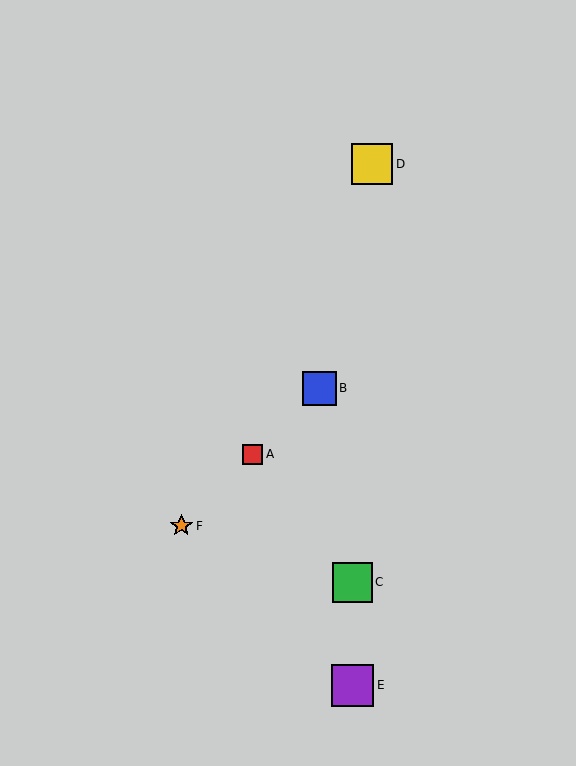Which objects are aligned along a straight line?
Objects A, B, F are aligned along a straight line.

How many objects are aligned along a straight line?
3 objects (A, B, F) are aligned along a straight line.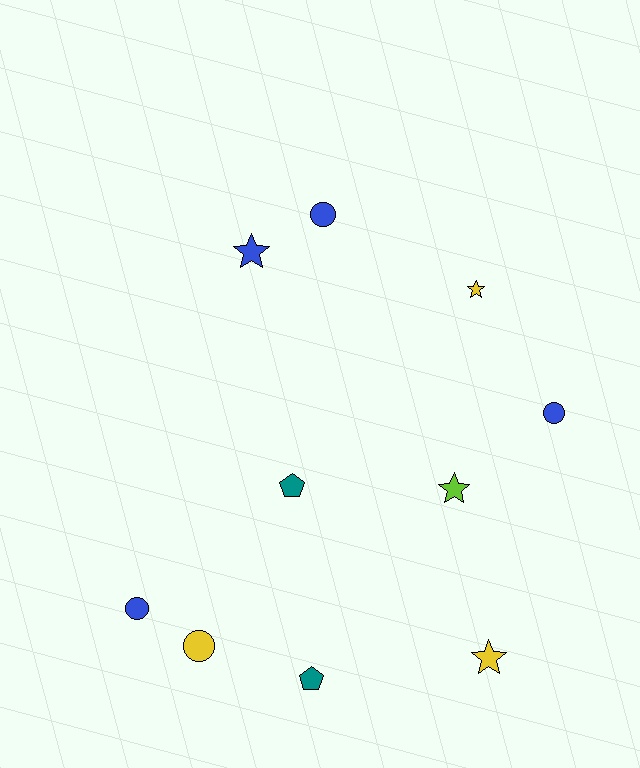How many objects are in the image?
There are 10 objects.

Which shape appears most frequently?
Star, with 4 objects.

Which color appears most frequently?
Blue, with 4 objects.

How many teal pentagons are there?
There are 2 teal pentagons.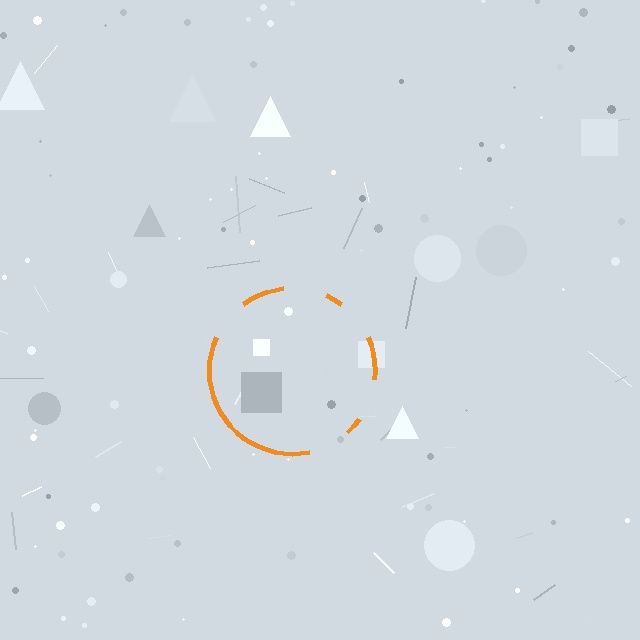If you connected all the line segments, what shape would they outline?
They would outline a circle.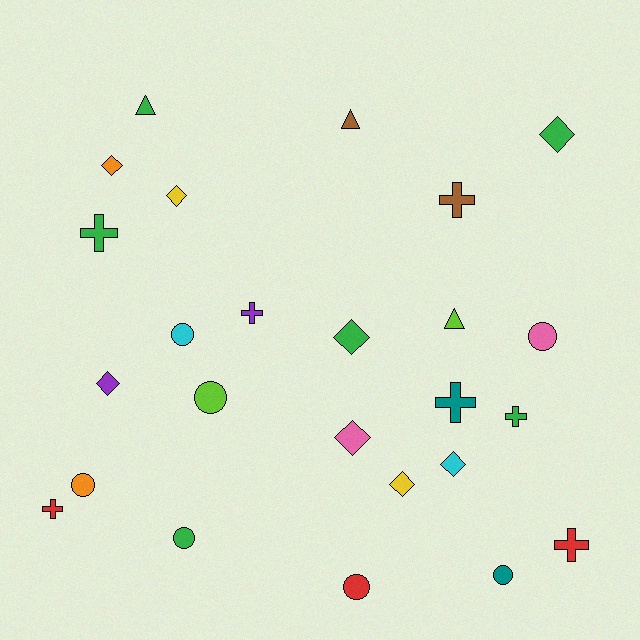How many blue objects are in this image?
There are no blue objects.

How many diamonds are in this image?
There are 8 diamonds.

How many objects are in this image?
There are 25 objects.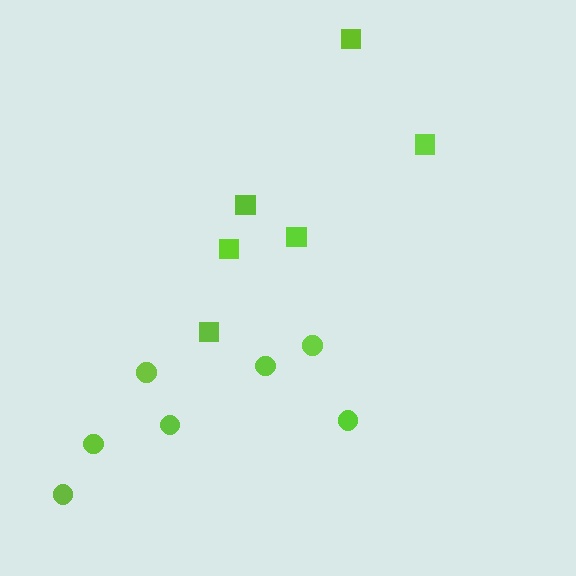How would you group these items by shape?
There are 2 groups: one group of squares (6) and one group of circles (7).